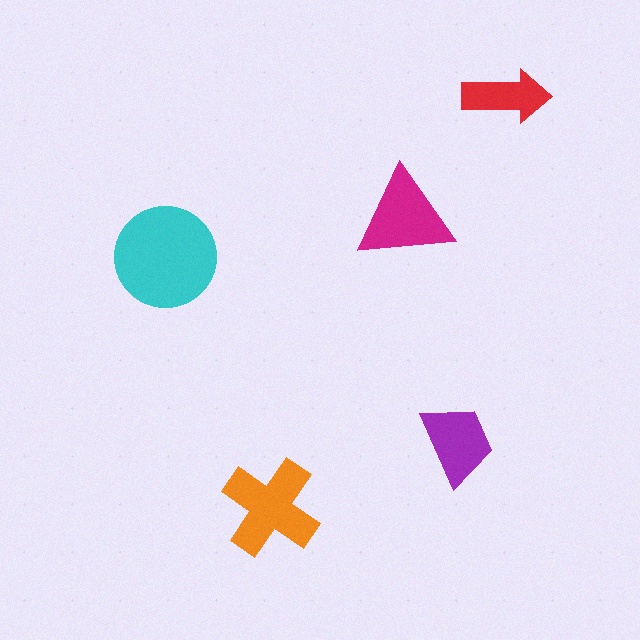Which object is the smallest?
The red arrow.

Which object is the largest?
The cyan circle.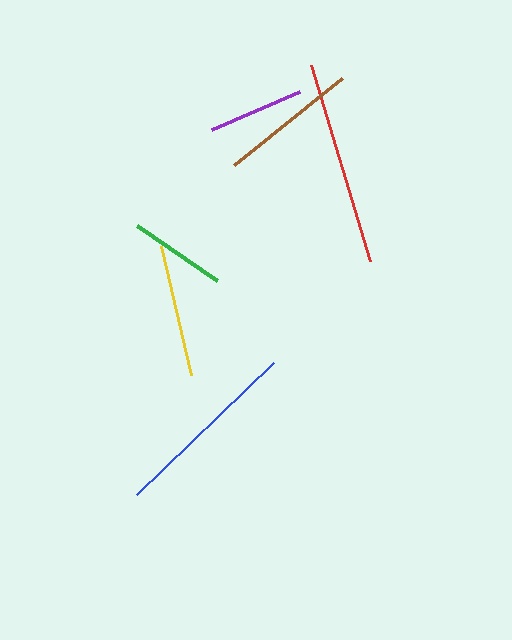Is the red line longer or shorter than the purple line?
The red line is longer than the purple line.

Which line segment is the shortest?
The purple line is the shortest at approximately 96 pixels.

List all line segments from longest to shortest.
From longest to shortest: red, blue, brown, yellow, green, purple.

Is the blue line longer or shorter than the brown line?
The blue line is longer than the brown line.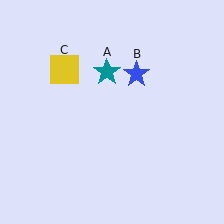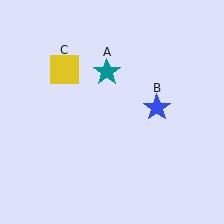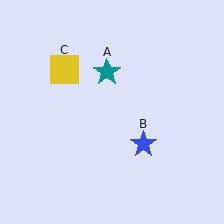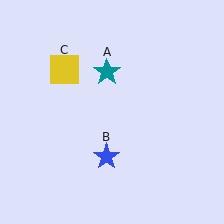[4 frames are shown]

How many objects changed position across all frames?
1 object changed position: blue star (object B).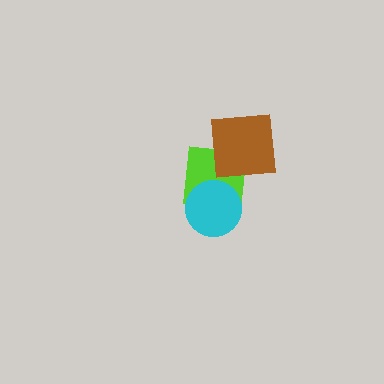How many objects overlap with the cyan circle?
1 object overlaps with the cyan circle.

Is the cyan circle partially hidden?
No, no other shape covers it.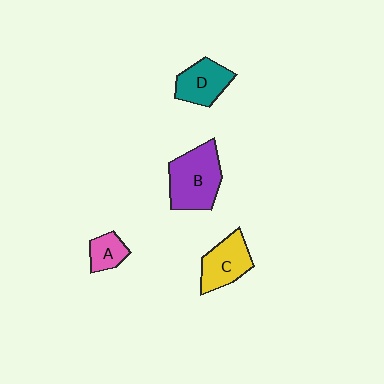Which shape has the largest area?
Shape B (purple).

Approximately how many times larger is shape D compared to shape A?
Approximately 1.6 times.